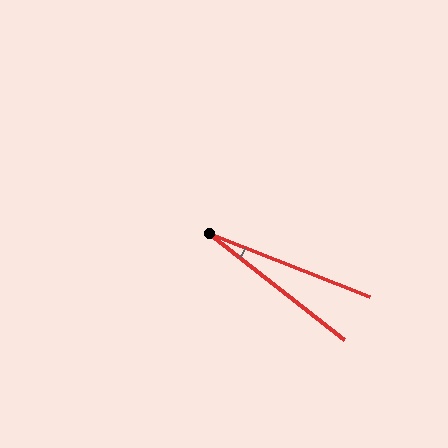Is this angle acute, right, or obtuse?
It is acute.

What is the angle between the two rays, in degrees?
Approximately 17 degrees.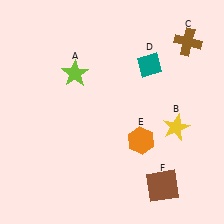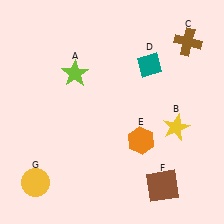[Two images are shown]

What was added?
A yellow circle (G) was added in Image 2.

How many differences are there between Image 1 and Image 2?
There is 1 difference between the two images.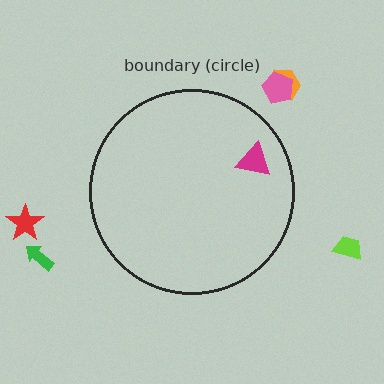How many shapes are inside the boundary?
1 inside, 5 outside.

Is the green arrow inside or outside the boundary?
Outside.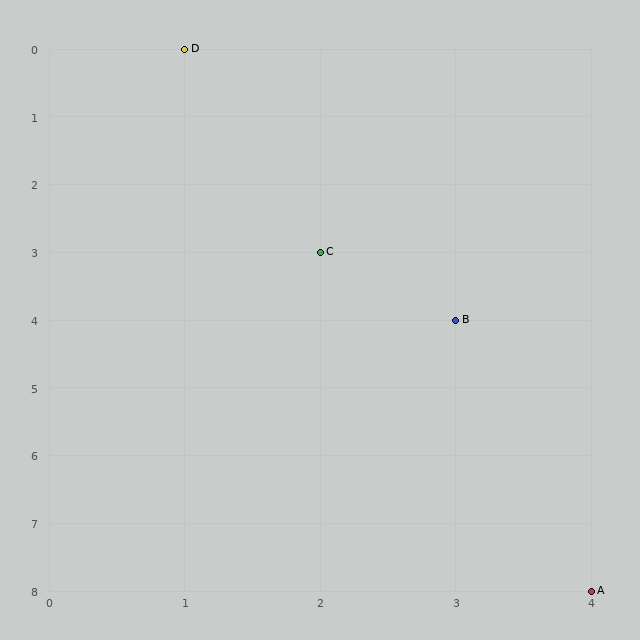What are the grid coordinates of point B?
Point B is at grid coordinates (3, 4).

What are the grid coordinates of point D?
Point D is at grid coordinates (1, 0).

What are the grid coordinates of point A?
Point A is at grid coordinates (4, 8).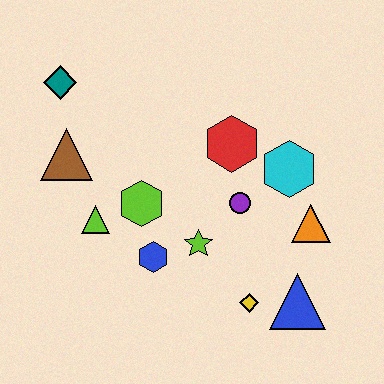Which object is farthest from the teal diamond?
The blue triangle is farthest from the teal diamond.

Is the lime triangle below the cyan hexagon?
Yes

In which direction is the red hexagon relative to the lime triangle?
The red hexagon is to the right of the lime triangle.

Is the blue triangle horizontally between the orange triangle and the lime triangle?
Yes